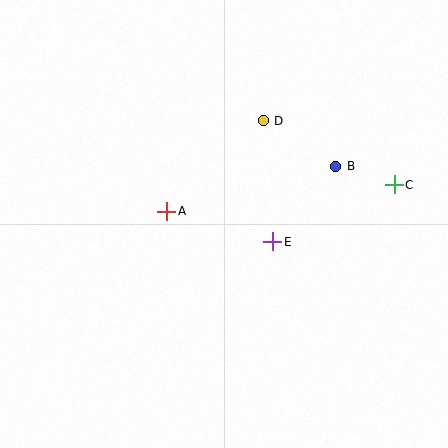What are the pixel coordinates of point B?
Point B is at (336, 166).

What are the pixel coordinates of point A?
Point A is at (167, 211).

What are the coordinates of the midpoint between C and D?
The midpoint between C and D is at (329, 153).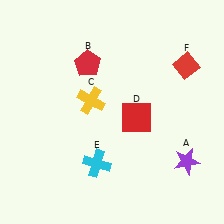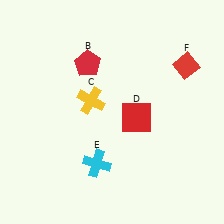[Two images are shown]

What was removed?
The purple star (A) was removed in Image 2.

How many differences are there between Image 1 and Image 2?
There is 1 difference between the two images.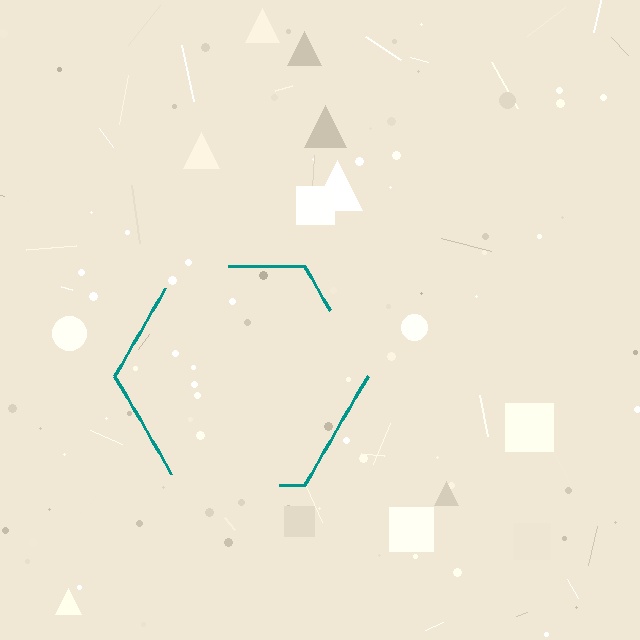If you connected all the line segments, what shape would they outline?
They would outline a hexagon.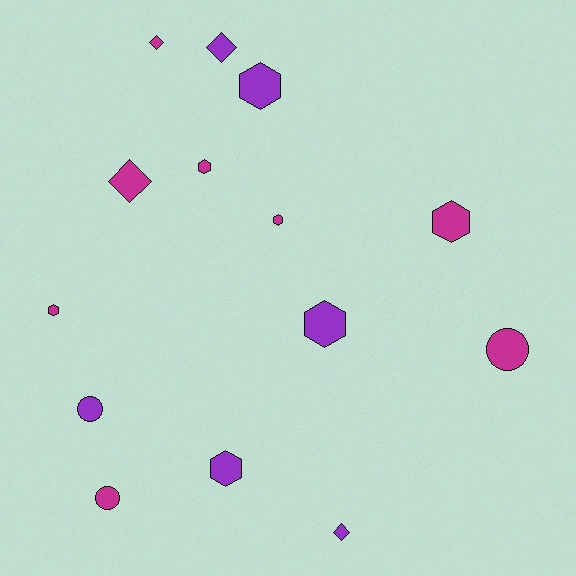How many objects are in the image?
There are 14 objects.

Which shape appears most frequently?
Hexagon, with 7 objects.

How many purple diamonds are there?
There are 2 purple diamonds.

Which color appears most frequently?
Magenta, with 8 objects.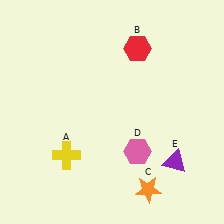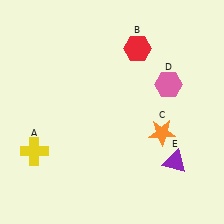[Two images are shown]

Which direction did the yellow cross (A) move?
The yellow cross (A) moved left.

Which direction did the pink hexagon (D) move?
The pink hexagon (D) moved up.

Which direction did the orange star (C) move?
The orange star (C) moved up.